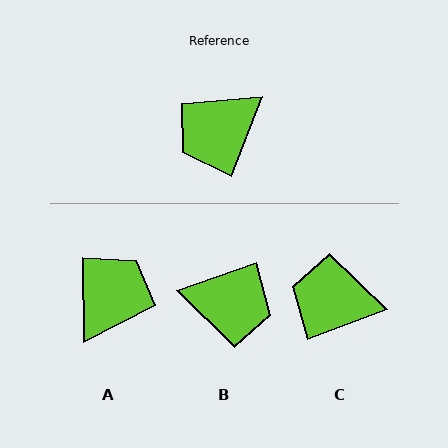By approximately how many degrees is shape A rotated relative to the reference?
Approximately 157 degrees clockwise.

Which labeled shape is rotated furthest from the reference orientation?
A, about 157 degrees away.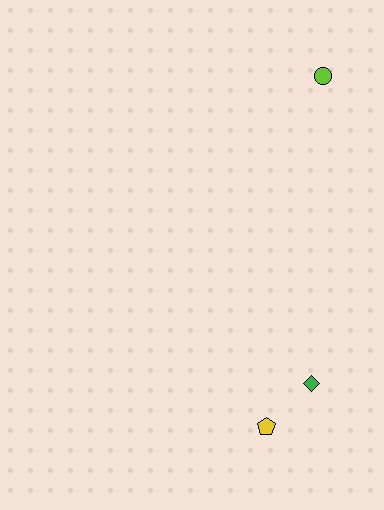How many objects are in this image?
There are 3 objects.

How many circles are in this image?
There is 1 circle.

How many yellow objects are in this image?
There is 1 yellow object.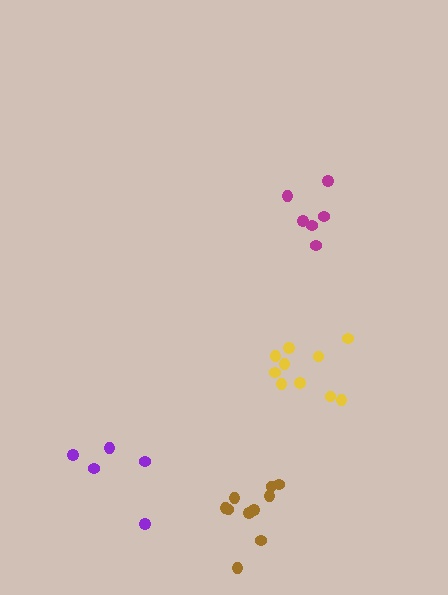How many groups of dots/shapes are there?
There are 4 groups.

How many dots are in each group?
Group 1: 10 dots, Group 2: 5 dots, Group 3: 6 dots, Group 4: 10 dots (31 total).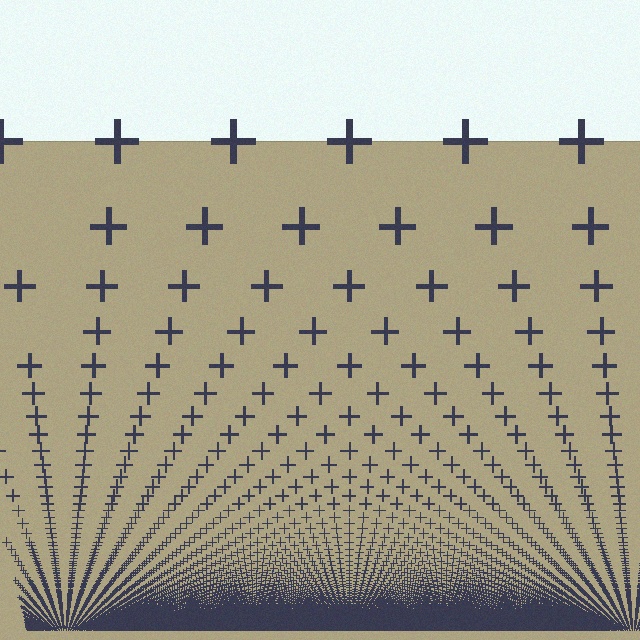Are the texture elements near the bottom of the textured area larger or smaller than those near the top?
Smaller. The gradient is inverted — elements near the bottom are smaller and denser.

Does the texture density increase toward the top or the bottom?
Density increases toward the bottom.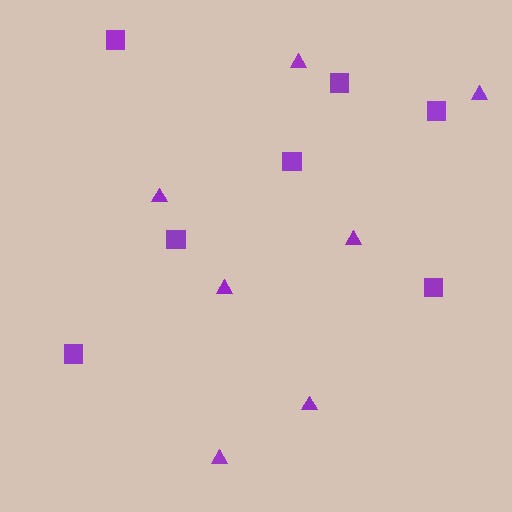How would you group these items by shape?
There are 2 groups: one group of triangles (7) and one group of squares (7).